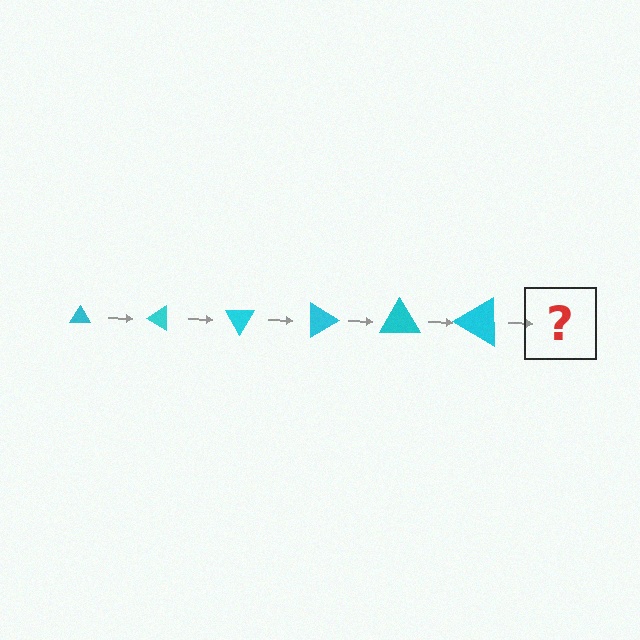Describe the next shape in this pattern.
It should be a triangle, larger than the previous one and rotated 180 degrees from the start.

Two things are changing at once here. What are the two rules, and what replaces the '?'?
The two rules are that the triangle grows larger each step and it rotates 30 degrees each step. The '?' should be a triangle, larger than the previous one and rotated 180 degrees from the start.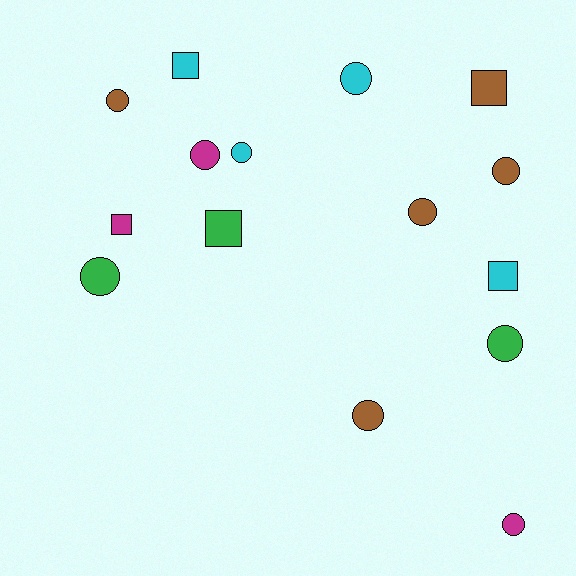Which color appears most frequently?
Brown, with 5 objects.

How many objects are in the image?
There are 15 objects.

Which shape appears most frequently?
Circle, with 10 objects.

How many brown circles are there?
There are 4 brown circles.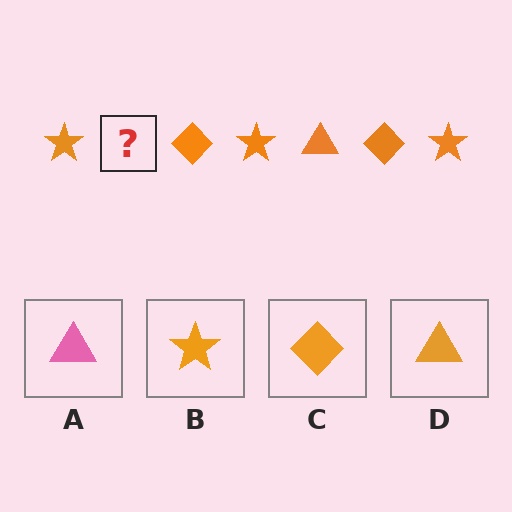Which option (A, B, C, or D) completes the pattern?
D.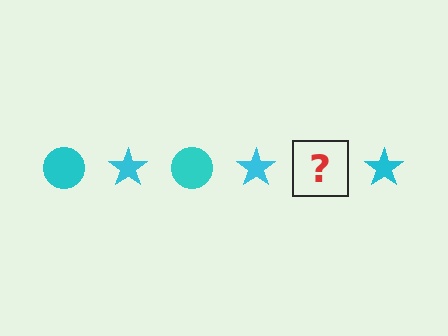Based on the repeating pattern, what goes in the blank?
The blank should be a cyan circle.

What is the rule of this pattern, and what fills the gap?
The rule is that the pattern cycles through circle, star shapes in cyan. The gap should be filled with a cyan circle.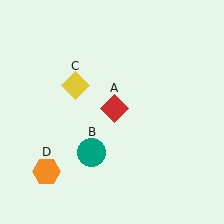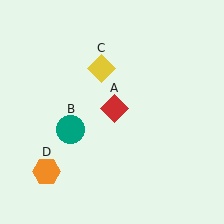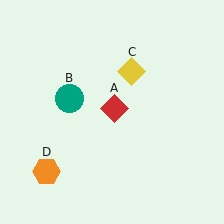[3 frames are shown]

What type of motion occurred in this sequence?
The teal circle (object B), yellow diamond (object C) rotated clockwise around the center of the scene.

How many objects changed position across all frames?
2 objects changed position: teal circle (object B), yellow diamond (object C).